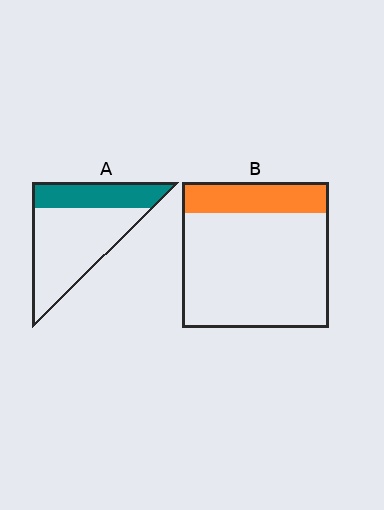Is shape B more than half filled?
No.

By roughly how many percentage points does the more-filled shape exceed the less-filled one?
By roughly 10 percentage points (A over B).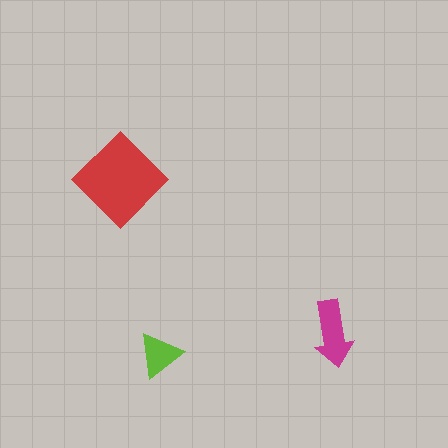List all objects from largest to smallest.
The red diamond, the magenta arrow, the lime triangle.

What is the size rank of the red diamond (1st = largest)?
1st.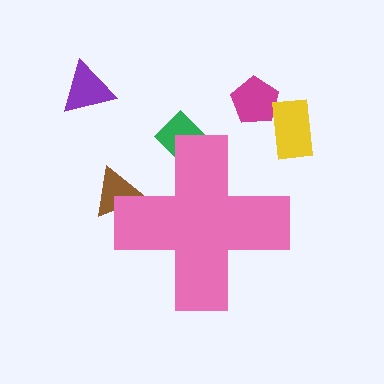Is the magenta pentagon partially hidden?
No, the magenta pentagon is fully visible.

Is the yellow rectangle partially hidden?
No, the yellow rectangle is fully visible.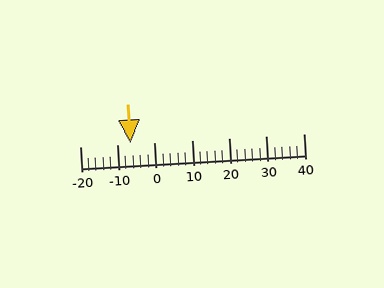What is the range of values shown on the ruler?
The ruler shows values from -20 to 40.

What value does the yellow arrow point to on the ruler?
The yellow arrow points to approximately -6.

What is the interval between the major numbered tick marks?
The major tick marks are spaced 10 units apart.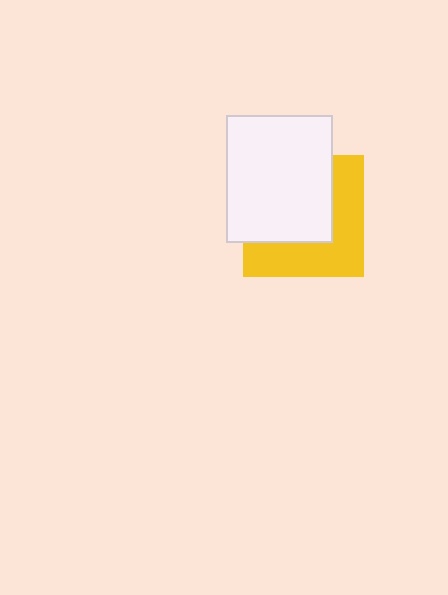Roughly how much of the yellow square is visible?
About half of it is visible (roughly 46%).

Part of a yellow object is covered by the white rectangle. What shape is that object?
It is a square.